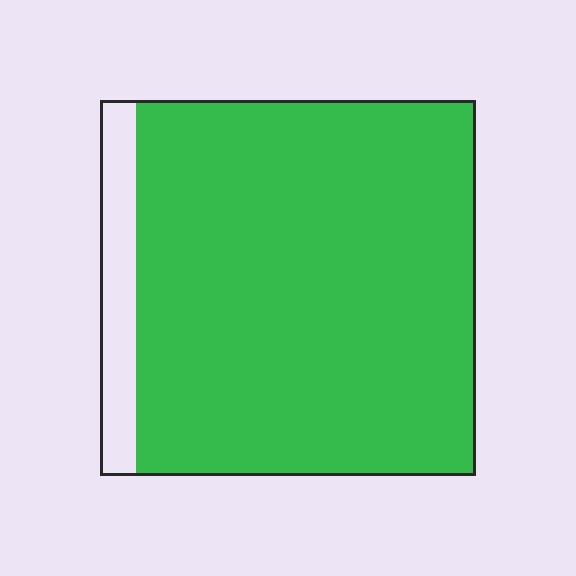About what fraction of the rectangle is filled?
About nine tenths (9/10).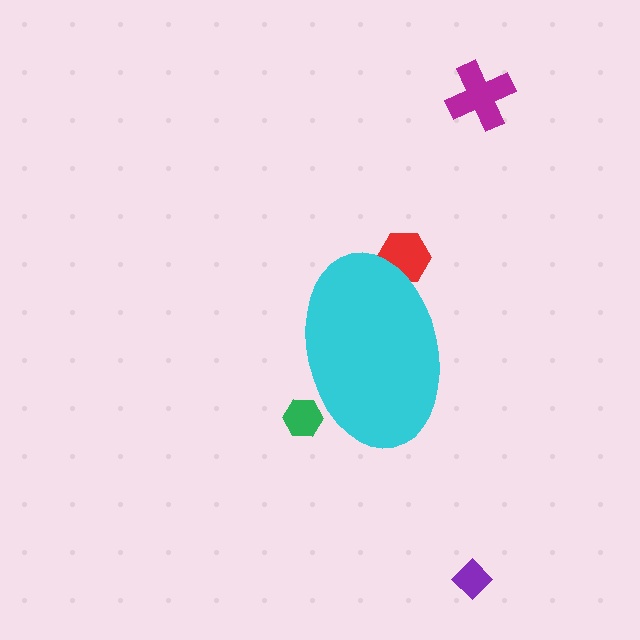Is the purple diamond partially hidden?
No, the purple diamond is fully visible.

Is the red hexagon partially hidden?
Yes, the red hexagon is partially hidden behind the cyan ellipse.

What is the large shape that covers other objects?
A cyan ellipse.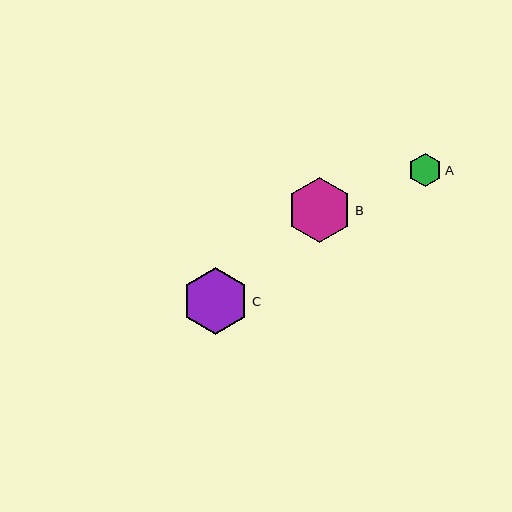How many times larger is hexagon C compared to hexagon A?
Hexagon C is approximately 2.0 times the size of hexagon A.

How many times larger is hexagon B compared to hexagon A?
Hexagon B is approximately 2.0 times the size of hexagon A.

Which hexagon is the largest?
Hexagon C is the largest with a size of approximately 68 pixels.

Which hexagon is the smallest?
Hexagon A is the smallest with a size of approximately 33 pixels.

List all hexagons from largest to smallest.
From largest to smallest: C, B, A.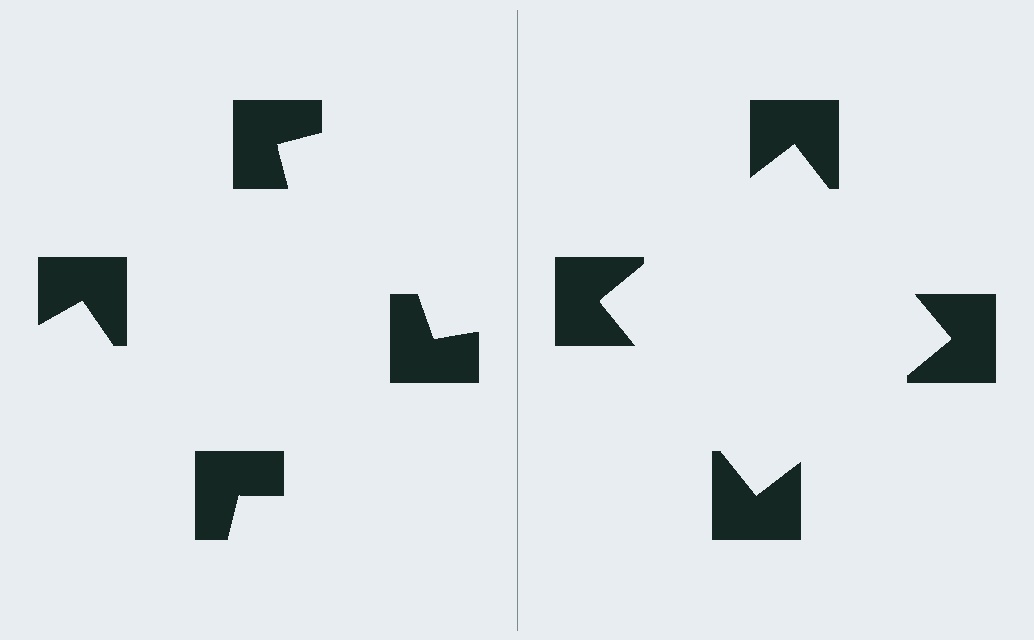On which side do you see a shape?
An illusory square appears on the right side. On the left side the wedge cuts are rotated, so no coherent shape forms.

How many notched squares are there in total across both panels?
8 — 4 on each side.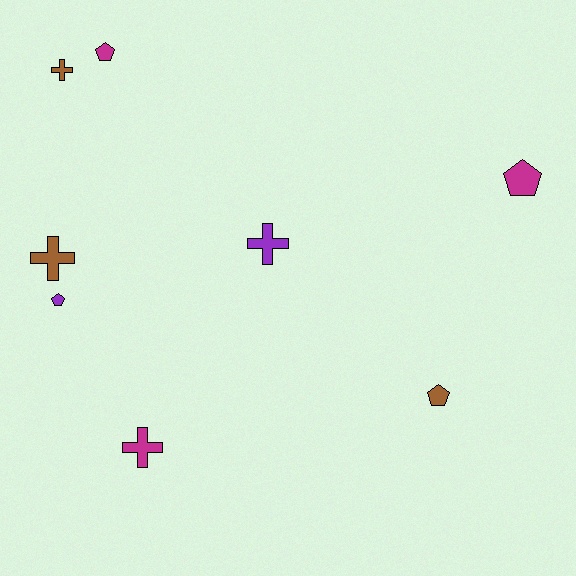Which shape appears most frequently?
Pentagon, with 4 objects.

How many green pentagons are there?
There are no green pentagons.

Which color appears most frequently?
Brown, with 3 objects.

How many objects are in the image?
There are 8 objects.